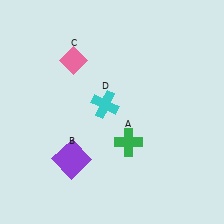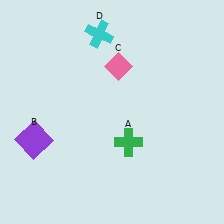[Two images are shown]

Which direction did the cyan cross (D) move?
The cyan cross (D) moved up.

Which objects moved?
The objects that moved are: the purple square (B), the pink diamond (C), the cyan cross (D).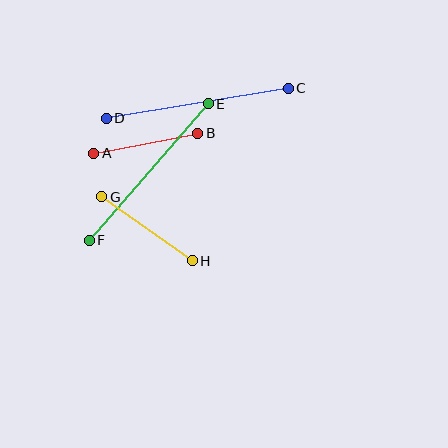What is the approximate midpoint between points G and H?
The midpoint is at approximately (147, 229) pixels.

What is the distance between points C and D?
The distance is approximately 184 pixels.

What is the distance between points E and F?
The distance is approximately 181 pixels.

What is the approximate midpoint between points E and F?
The midpoint is at approximately (149, 172) pixels.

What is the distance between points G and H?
The distance is approximately 111 pixels.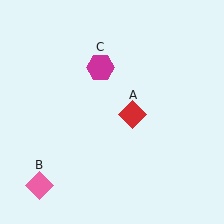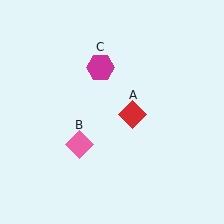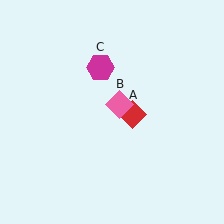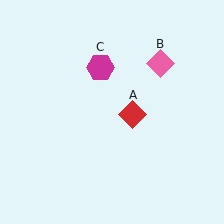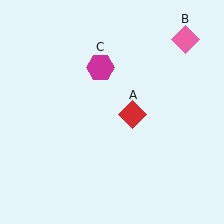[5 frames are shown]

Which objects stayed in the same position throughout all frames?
Red diamond (object A) and magenta hexagon (object C) remained stationary.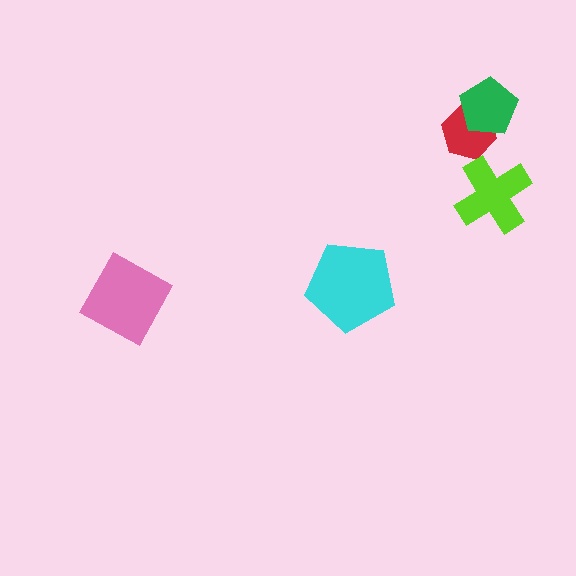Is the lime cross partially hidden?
No, no other shape covers it.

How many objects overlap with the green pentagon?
1 object overlaps with the green pentagon.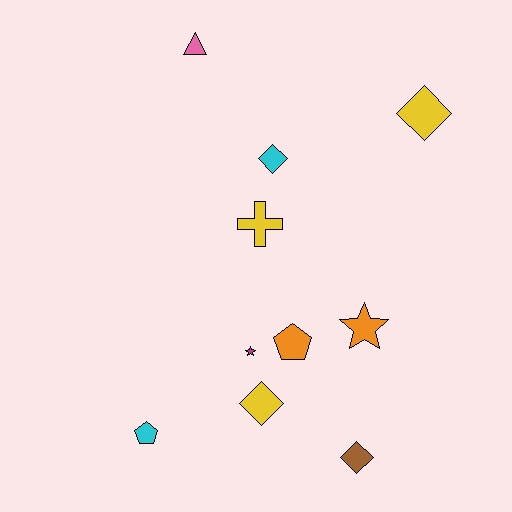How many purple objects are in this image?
There are no purple objects.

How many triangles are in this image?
There is 1 triangle.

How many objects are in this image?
There are 10 objects.